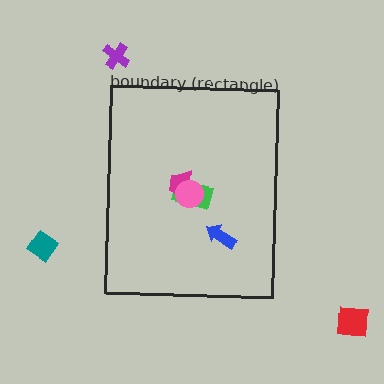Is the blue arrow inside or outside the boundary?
Inside.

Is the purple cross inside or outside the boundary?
Outside.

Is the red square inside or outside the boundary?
Outside.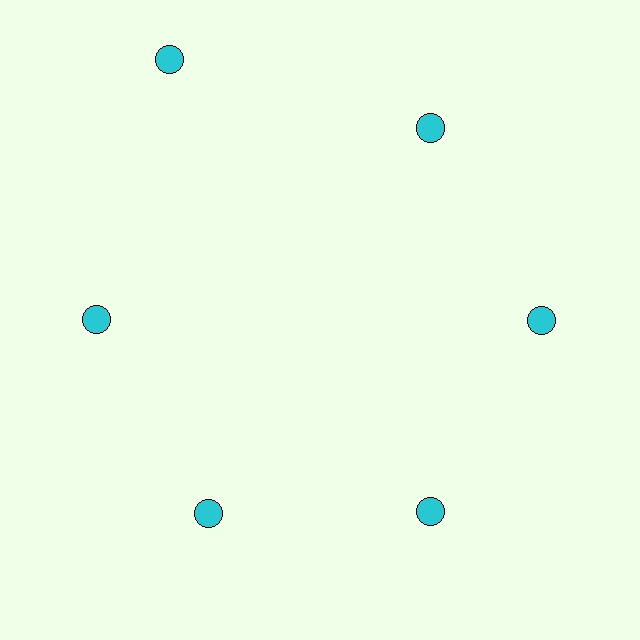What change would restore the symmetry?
The symmetry would be restored by moving it inward, back onto the ring so that all 6 circles sit at equal angles and equal distance from the center.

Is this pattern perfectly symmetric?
No. The 6 cyan circles are arranged in a ring, but one element near the 11 o'clock position is pushed outward from the center, breaking the 6-fold rotational symmetry.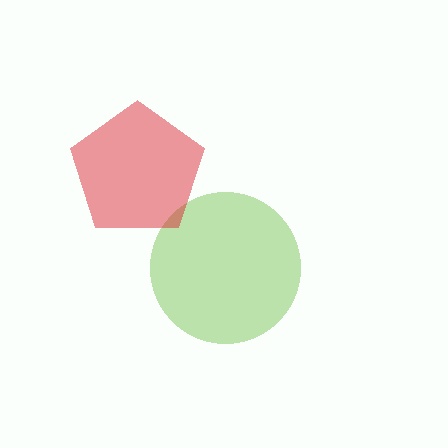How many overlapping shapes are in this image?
There are 2 overlapping shapes in the image.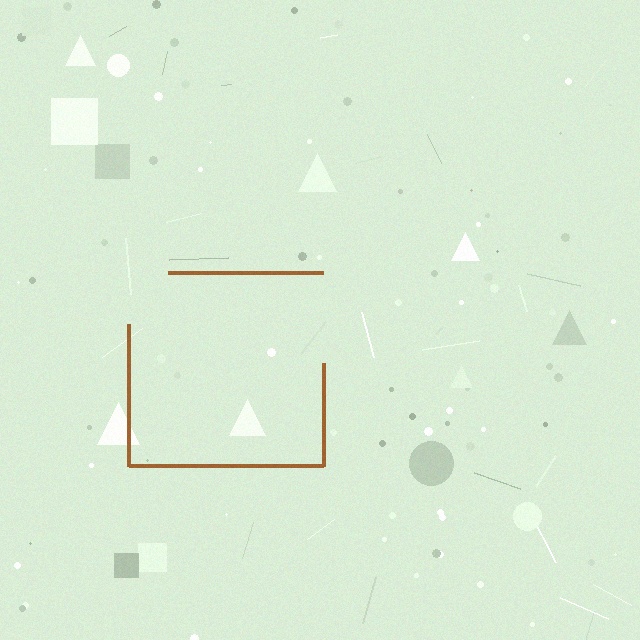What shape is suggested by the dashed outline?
The dashed outline suggests a square.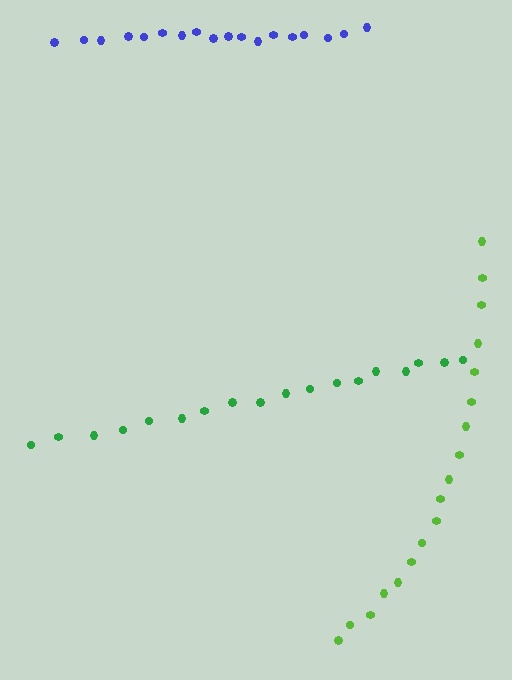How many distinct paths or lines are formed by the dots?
There are 3 distinct paths.